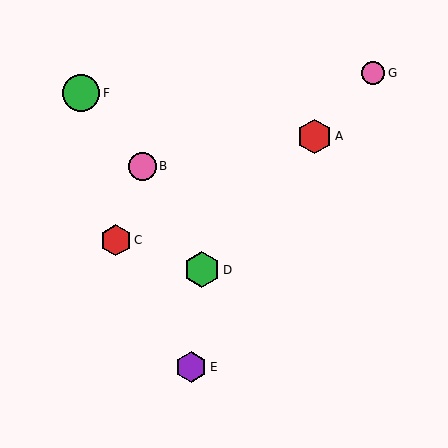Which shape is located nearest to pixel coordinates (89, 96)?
The green circle (labeled F) at (81, 93) is nearest to that location.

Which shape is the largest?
The green circle (labeled F) is the largest.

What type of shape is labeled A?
Shape A is a red hexagon.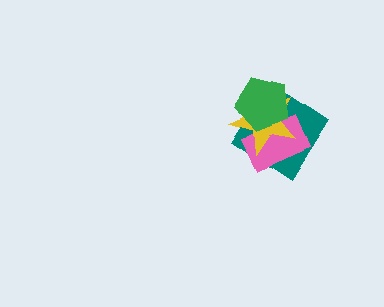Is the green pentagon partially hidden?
No, no other shape covers it.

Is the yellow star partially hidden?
Yes, it is partially covered by another shape.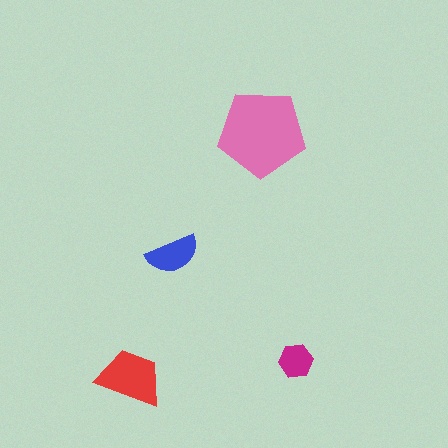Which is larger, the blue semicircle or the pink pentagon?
The pink pentagon.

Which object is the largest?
The pink pentagon.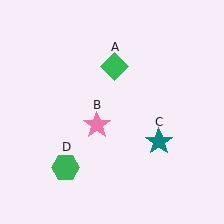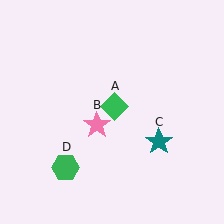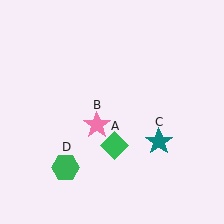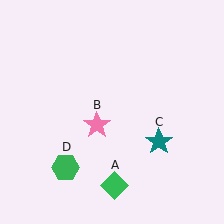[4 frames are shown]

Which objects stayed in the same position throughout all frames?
Pink star (object B) and teal star (object C) and green hexagon (object D) remained stationary.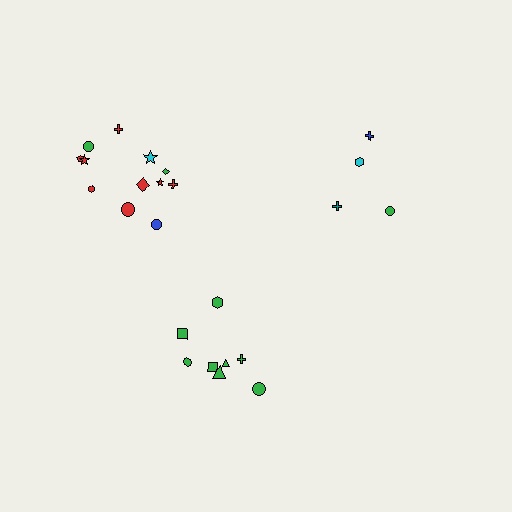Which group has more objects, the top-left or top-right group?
The top-left group.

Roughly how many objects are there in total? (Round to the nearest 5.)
Roughly 25 objects in total.